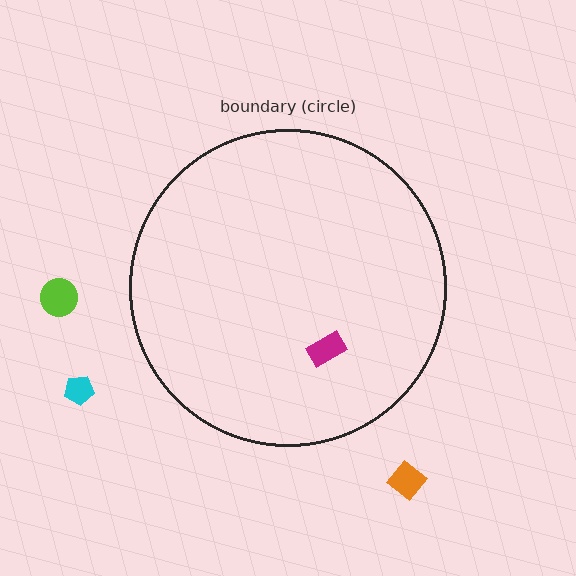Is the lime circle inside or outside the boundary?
Outside.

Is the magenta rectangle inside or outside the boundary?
Inside.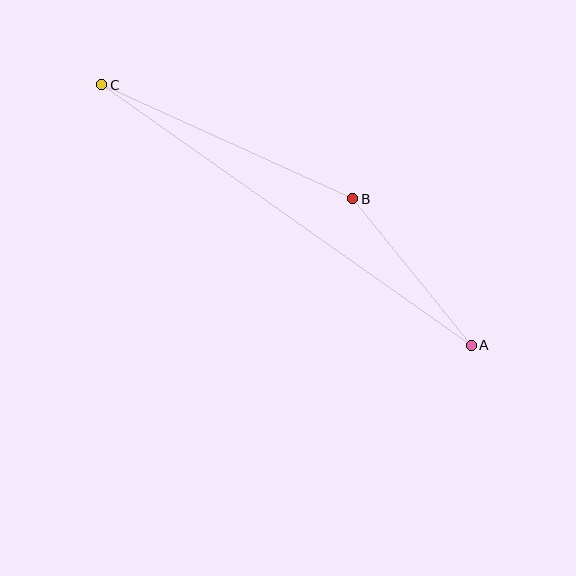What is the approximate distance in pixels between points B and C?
The distance between B and C is approximately 276 pixels.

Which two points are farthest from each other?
Points A and C are farthest from each other.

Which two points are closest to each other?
Points A and B are closest to each other.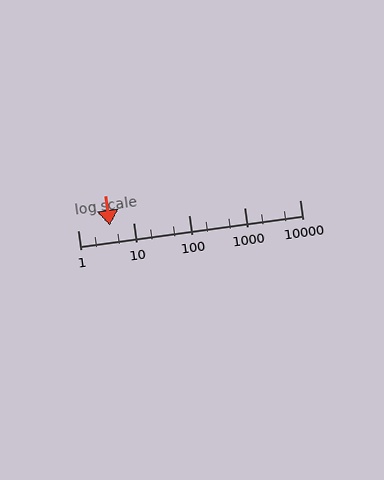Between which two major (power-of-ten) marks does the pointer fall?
The pointer is between 1 and 10.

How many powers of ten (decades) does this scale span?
The scale spans 4 decades, from 1 to 10000.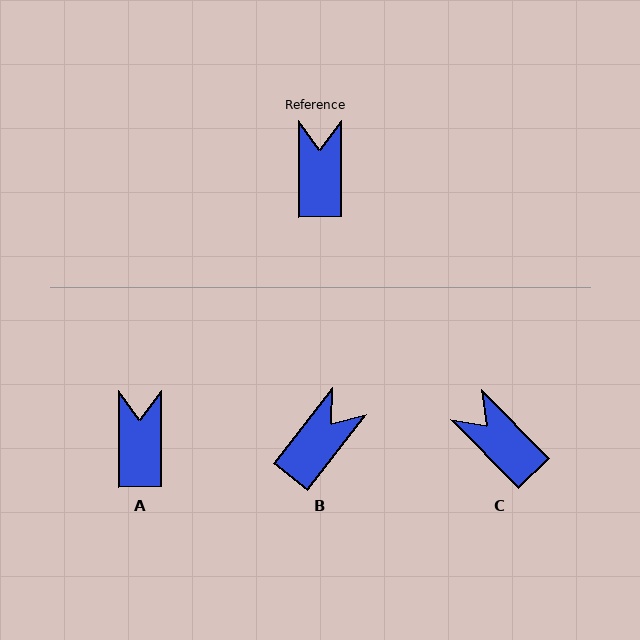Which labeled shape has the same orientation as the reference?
A.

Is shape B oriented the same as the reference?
No, it is off by about 38 degrees.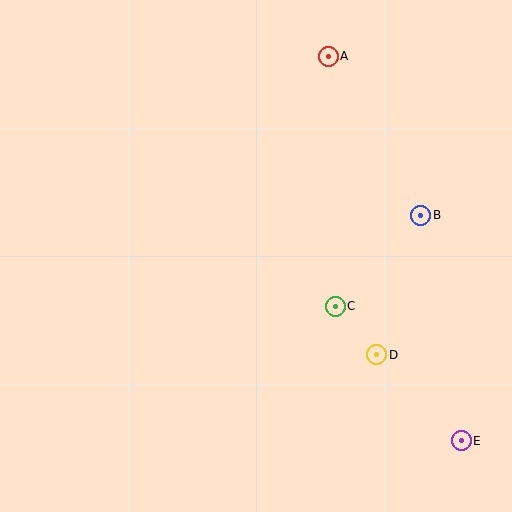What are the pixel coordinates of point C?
Point C is at (335, 306).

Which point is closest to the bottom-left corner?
Point C is closest to the bottom-left corner.